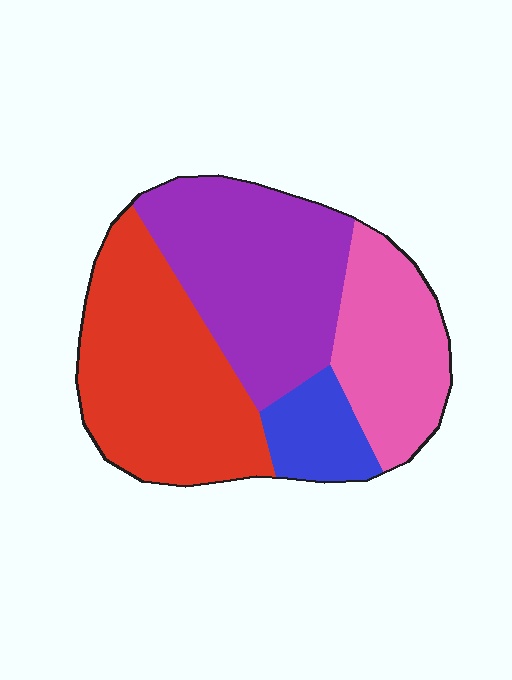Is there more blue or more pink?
Pink.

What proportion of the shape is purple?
Purple takes up about one third (1/3) of the shape.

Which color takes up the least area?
Blue, at roughly 10%.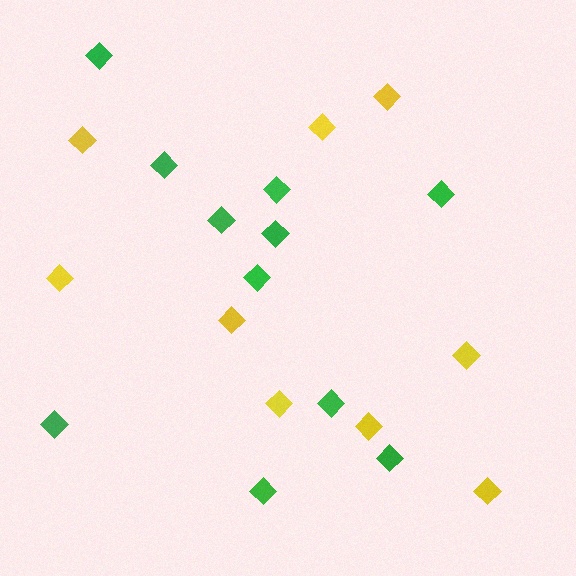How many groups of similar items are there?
There are 2 groups: one group of yellow diamonds (9) and one group of green diamonds (11).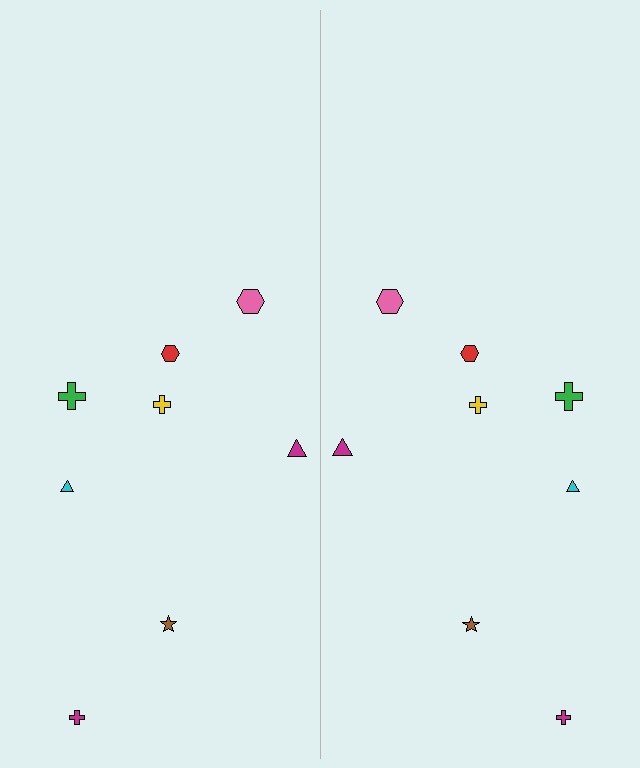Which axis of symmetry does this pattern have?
The pattern has a vertical axis of symmetry running through the center of the image.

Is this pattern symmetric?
Yes, this pattern has bilateral (reflection) symmetry.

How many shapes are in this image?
There are 16 shapes in this image.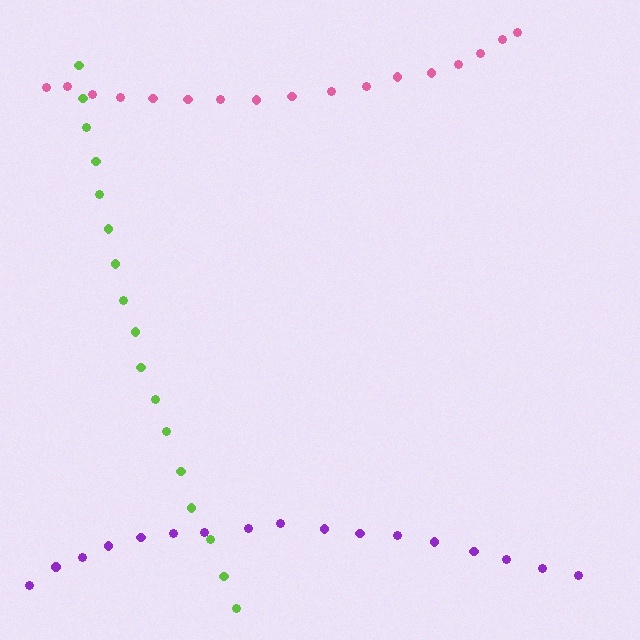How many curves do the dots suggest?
There are 3 distinct paths.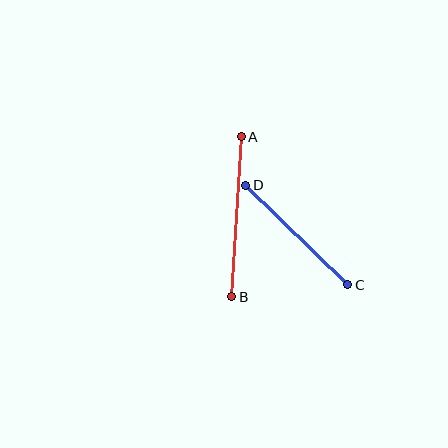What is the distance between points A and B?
The distance is approximately 161 pixels.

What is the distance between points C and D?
The distance is approximately 142 pixels.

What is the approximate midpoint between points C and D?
The midpoint is at approximately (297, 235) pixels.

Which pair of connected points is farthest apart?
Points A and B are farthest apart.